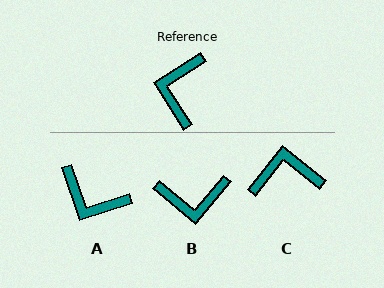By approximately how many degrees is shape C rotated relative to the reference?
Approximately 71 degrees clockwise.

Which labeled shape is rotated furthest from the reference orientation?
B, about 107 degrees away.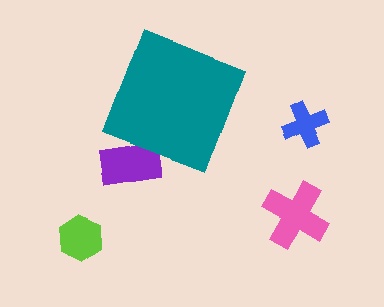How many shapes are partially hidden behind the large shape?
1 shape is partially hidden.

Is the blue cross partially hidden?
No, the blue cross is fully visible.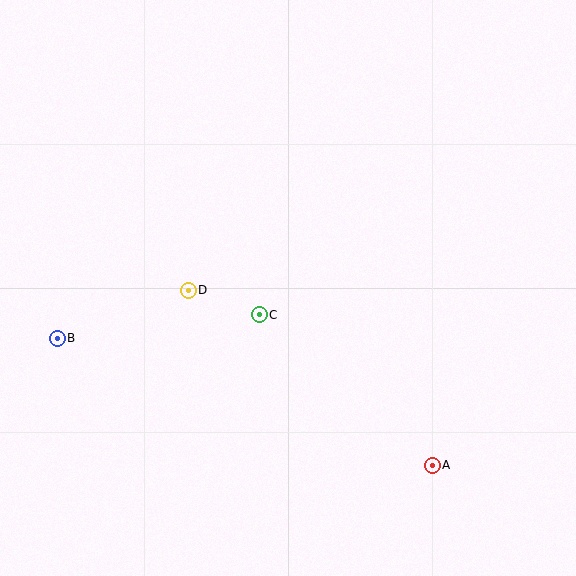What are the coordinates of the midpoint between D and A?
The midpoint between D and A is at (310, 378).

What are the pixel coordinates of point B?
Point B is at (57, 338).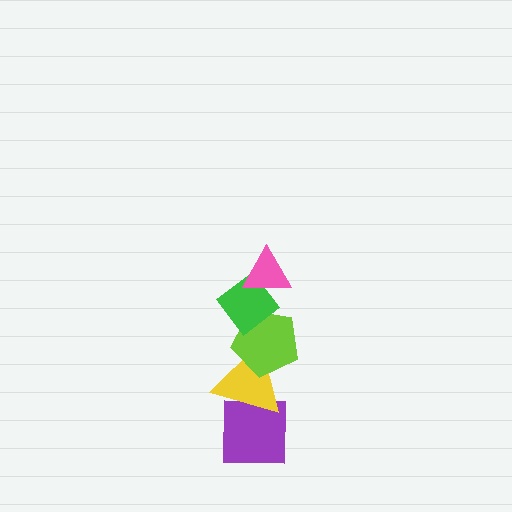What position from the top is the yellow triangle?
The yellow triangle is 4th from the top.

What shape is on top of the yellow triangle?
The lime pentagon is on top of the yellow triangle.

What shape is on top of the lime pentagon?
The green diamond is on top of the lime pentagon.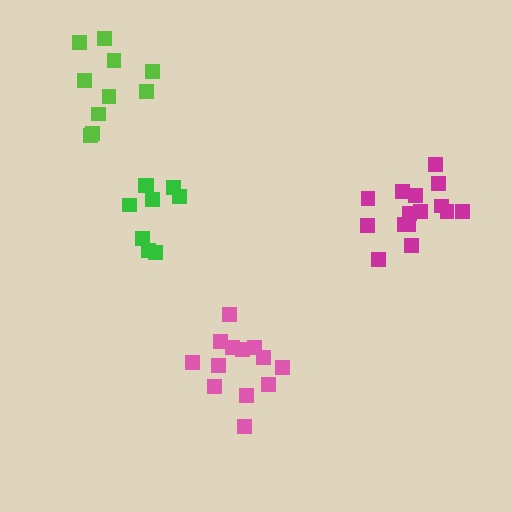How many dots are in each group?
Group 1: 9 dots, Group 2: 15 dots, Group 3: 13 dots, Group 4: 10 dots (47 total).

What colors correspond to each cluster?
The clusters are colored: green, magenta, pink, lime.